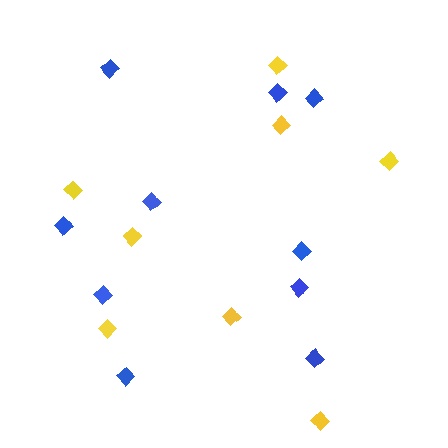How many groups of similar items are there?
There are 2 groups: one group of yellow diamonds (8) and one group of blue diamonds (10).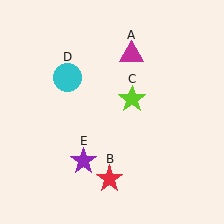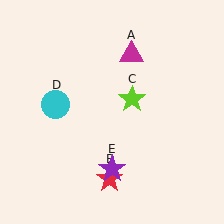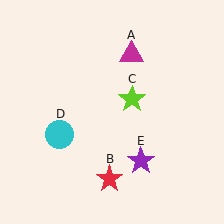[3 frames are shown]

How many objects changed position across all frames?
2 objects changed position: cyan circle (object D), purple star (object E).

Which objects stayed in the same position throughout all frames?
Magenta triangle (object A) and red star (object B) and lime star (object C) remained stationary.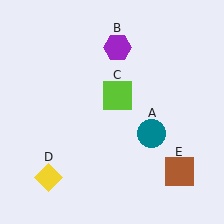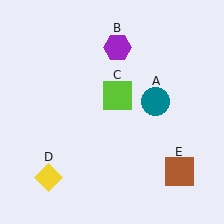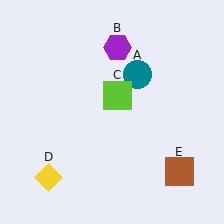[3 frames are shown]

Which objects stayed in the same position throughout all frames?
Purple hexagon (object B) and lime square (object C) and yellow diamond (object D) and brown square (object E) remained stationary.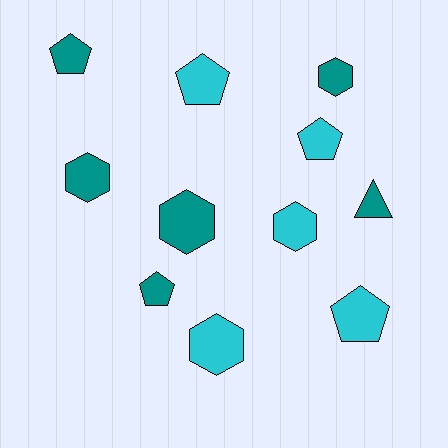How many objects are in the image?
There are 11 objects.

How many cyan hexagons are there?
There are 2 cyan hexagons.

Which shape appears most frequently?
Hexagon, with 5 objects.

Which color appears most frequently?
Teal, with 6 objects.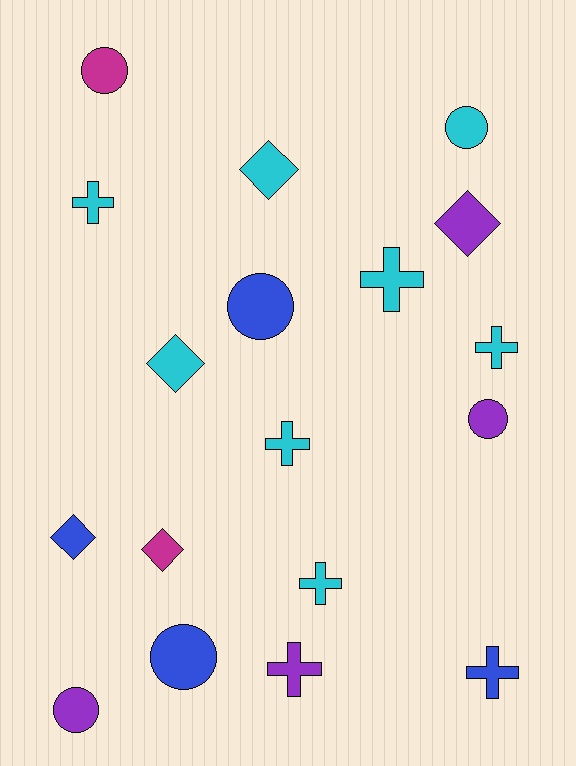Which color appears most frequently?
Cyan, with 8 objects.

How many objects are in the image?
There are 18 objects.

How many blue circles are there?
There are 2 blue circles.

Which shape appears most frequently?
Cross, with 7 objects.